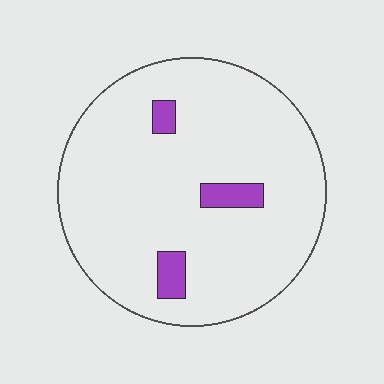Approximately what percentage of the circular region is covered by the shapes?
Approximately 5%.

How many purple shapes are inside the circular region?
3.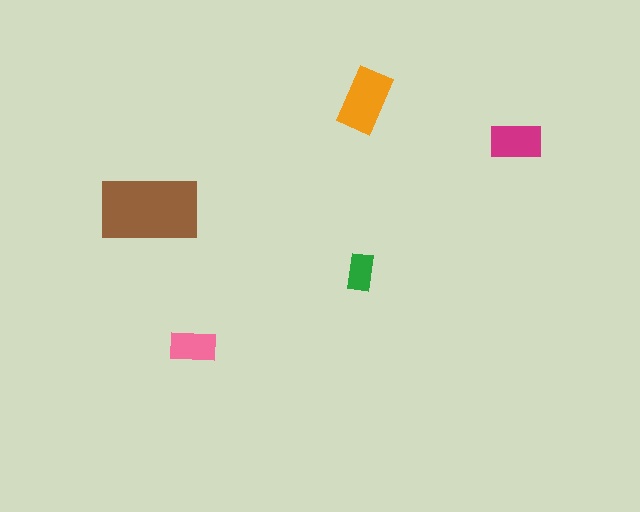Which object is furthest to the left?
The brown rectangle is leftmost.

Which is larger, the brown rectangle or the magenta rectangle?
The brown one.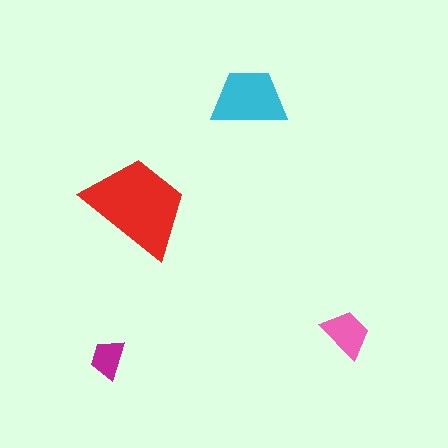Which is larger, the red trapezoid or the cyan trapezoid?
The red one.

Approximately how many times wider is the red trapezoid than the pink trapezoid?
About 2 times wider.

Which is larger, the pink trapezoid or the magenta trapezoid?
The pink one.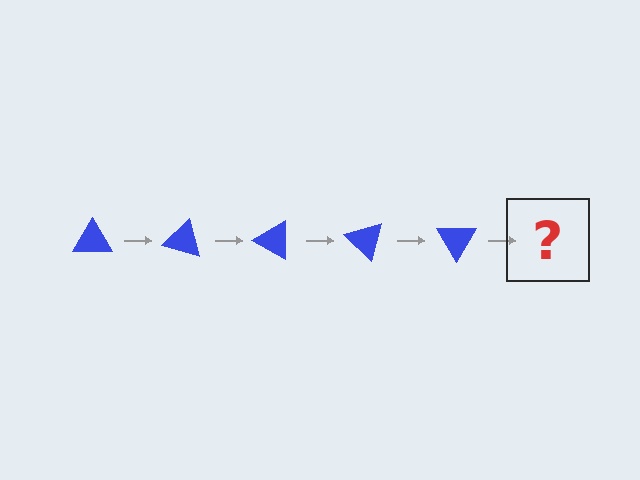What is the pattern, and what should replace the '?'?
The pattern is that the triangle rotates 15 degrees each step. The '?' should be a blue triangle rotated 75 degrees.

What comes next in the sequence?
The next element should be a blue triangle rotated 75 degrees.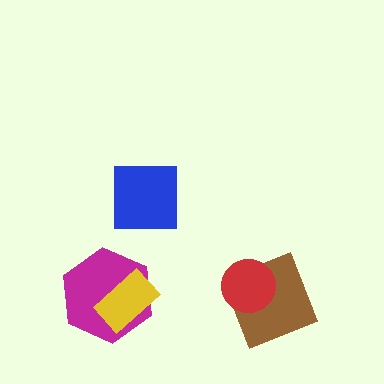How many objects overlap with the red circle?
1 object overlaps with the red circle.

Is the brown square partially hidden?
Yes, it is partially covered by another shape.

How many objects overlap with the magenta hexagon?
1 object overlaps with the magenta hexagon.